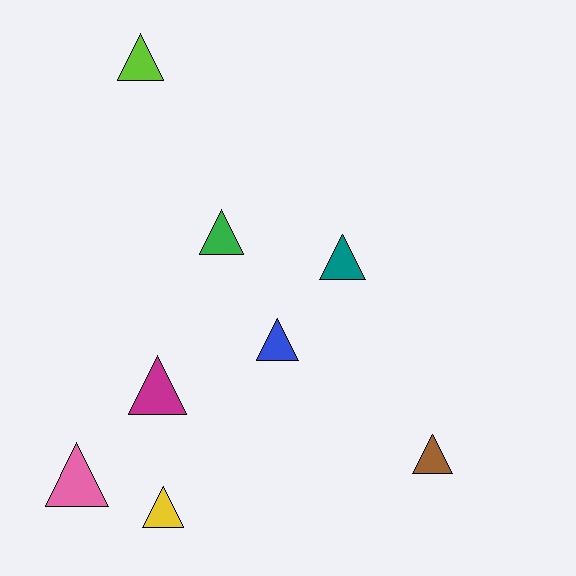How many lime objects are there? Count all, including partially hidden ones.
There is 1 lime object.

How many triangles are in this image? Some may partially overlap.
There are 8 triangles.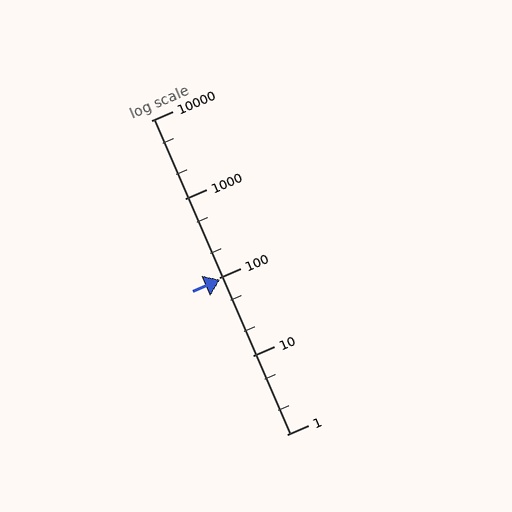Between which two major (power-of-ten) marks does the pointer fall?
The pointer is between 10 and 100.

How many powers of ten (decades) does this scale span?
The scale spans 4 decades, from 1 to 10000.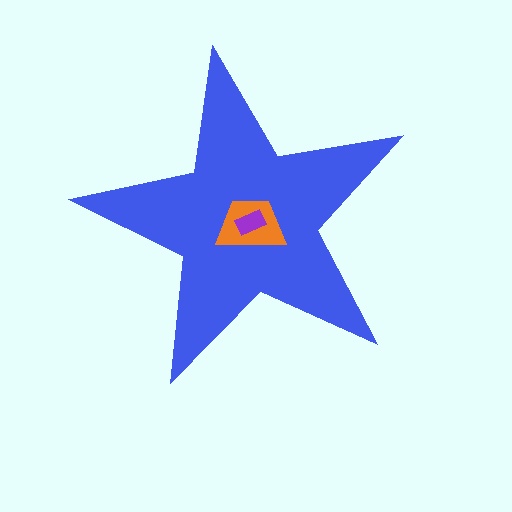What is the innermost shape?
The purple rectangle.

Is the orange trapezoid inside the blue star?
Yes.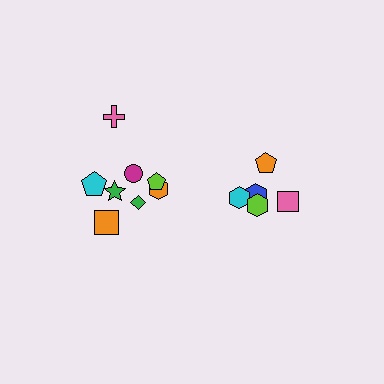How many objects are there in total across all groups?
There are 13 objects.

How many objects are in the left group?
There are 8 objects.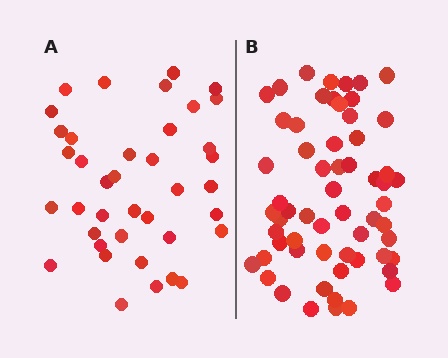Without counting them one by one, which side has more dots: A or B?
Region B (the right region) has more dots.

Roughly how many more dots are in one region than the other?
Region B has approximately 20 more dots than region A.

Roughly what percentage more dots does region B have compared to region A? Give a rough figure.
About 55% more.